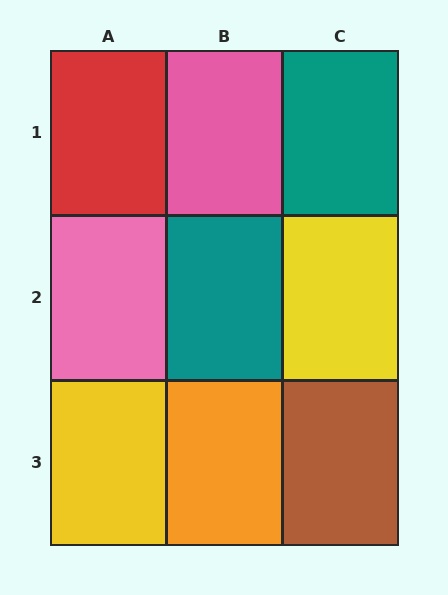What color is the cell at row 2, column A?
Pink.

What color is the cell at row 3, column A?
Yellow.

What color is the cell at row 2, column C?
Yellow.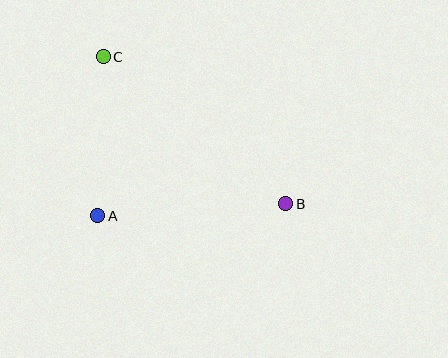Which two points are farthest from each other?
Points B and C are farthest from each other.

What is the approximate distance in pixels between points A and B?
The distance between A and B is approximately 189 pixels.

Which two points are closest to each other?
Points A and C are closest to each other.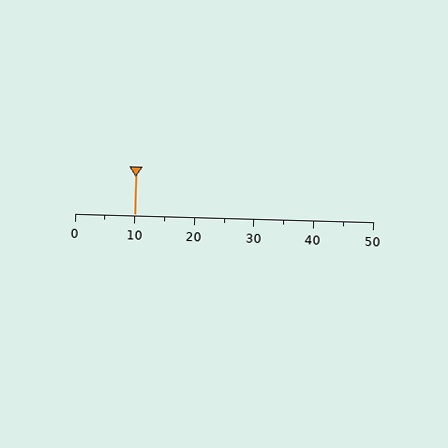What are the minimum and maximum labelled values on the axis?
The axis runs from 0 to 50.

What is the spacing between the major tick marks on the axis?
The major ticks are spaced 10 apart.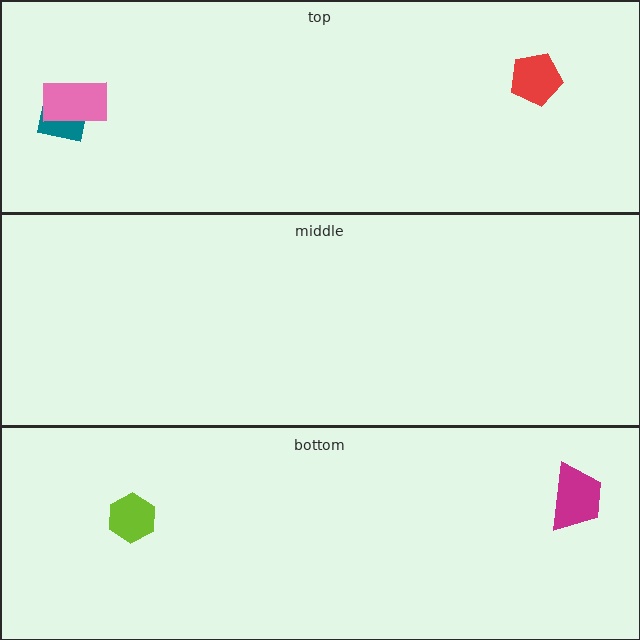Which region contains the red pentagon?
The top region.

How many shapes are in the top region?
3.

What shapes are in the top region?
The red pentagon, the teal square, the pink rectangle.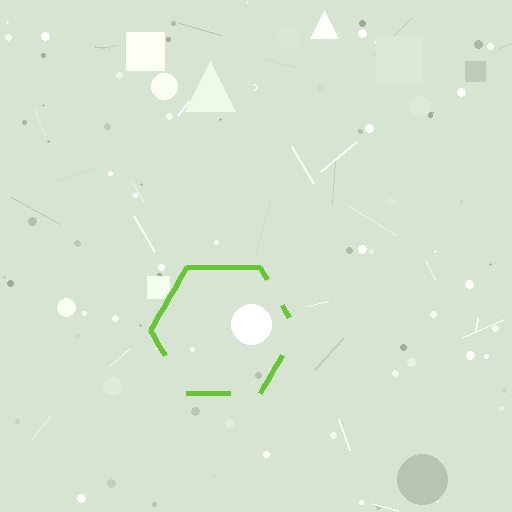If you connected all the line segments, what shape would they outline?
They would outline a hexagon.